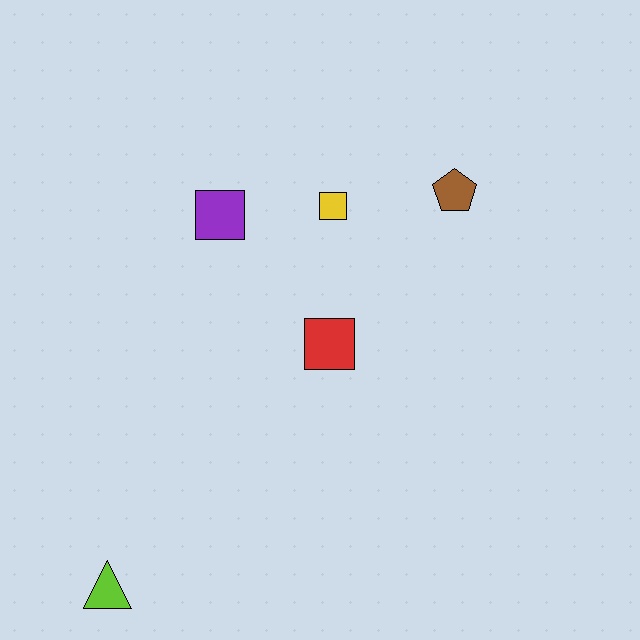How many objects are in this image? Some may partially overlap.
There are 5 objects.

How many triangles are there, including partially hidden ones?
There is 1 triangle.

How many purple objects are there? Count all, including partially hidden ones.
There is 1 purple object.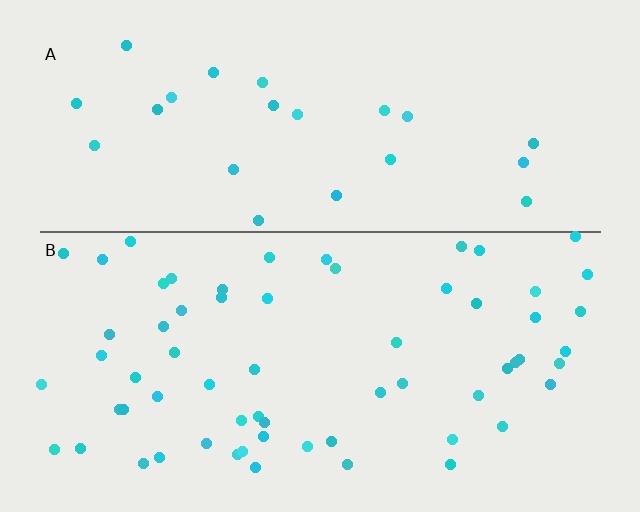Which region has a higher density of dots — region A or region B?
B (the bottom).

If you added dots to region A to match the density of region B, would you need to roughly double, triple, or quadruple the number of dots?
Approximately triple.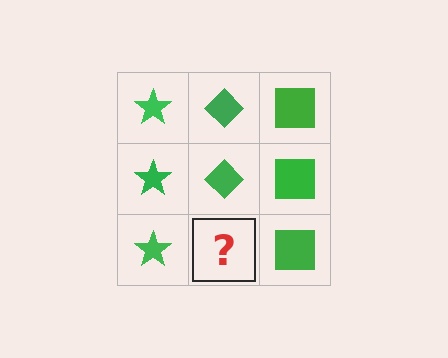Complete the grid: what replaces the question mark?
The question mark should be replaced with a green diamond.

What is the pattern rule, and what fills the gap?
The rule is that each column has a consistent shape. The gap should be filled with a green diamond.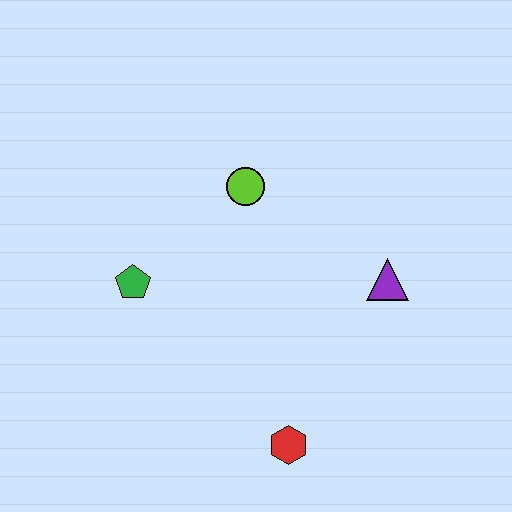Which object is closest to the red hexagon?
The purple triangle is closest to the red hexagon.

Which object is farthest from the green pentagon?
The purple triangle is farthest from the green pentagon.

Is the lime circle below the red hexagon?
No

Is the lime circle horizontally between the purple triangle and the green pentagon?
Yes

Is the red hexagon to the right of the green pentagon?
Yes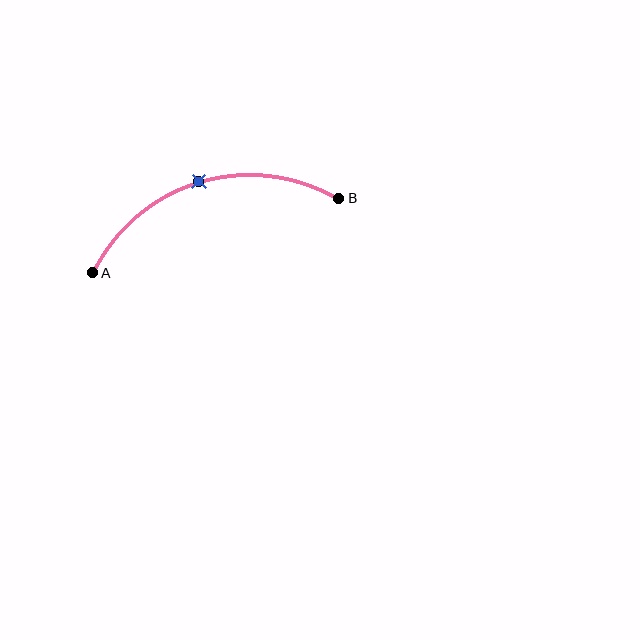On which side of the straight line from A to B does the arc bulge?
The arc bulges above the straight line connecting A and B.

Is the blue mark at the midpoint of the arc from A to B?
Yes. The blue mark lies on the arc at equal arc-length from both A and B — it is the arc midpoint.